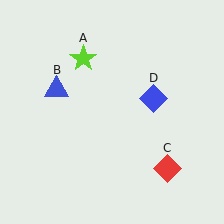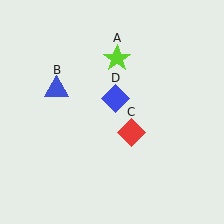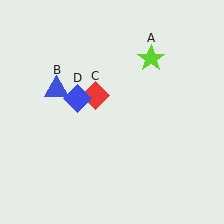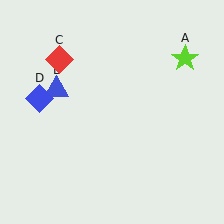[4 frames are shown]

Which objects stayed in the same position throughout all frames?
Blue triangle (object B) remained stationary.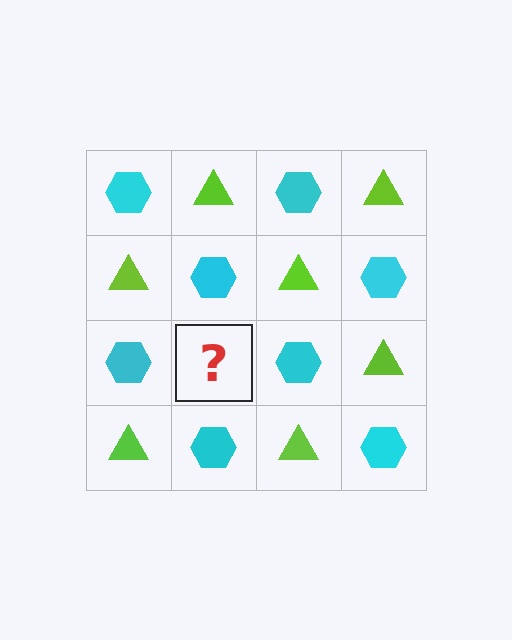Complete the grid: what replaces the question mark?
The question mark should be replaced with a lime triangle.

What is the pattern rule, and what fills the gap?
The rule is that it alternates cyan hexagon and lime triangle in a checkerboard pattern. The gap should be filled with a lime triangle.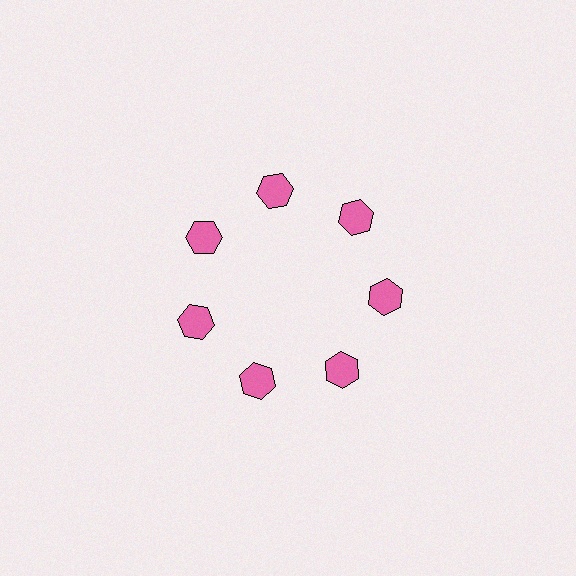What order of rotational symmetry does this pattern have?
This pattern has 7-fold rotational symmetry.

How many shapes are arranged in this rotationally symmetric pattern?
There are 7 shapes, arranged in 7 groups of 1.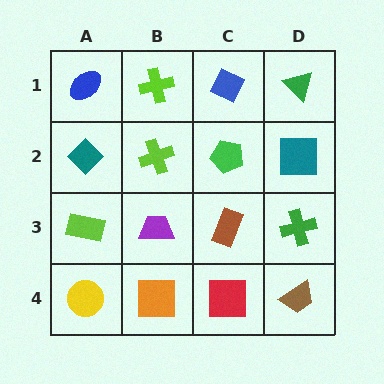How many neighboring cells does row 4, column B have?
3.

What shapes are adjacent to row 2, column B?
A lime cross (row 1, column B), a purple trapezoid (row 3, column B), a teal diamond (row 2, column A), a green pentagon (row 2, column C).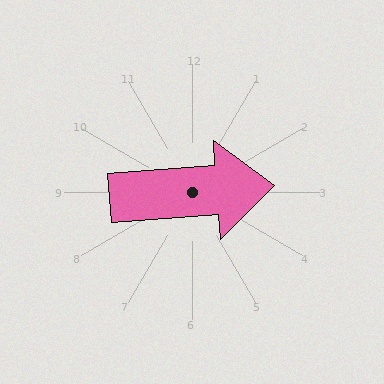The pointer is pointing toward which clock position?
Roughly 3 o'clock.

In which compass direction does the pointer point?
East.